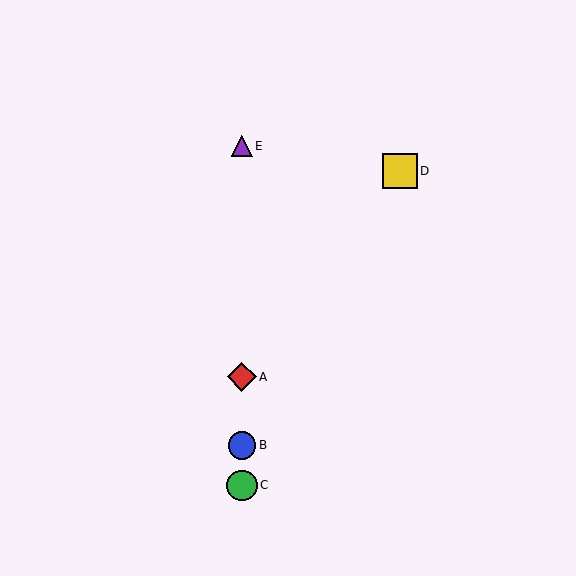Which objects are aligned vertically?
Objects A, B, C, E are aligned vertically.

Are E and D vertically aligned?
No, E is at x≈242 and D is at x≈400.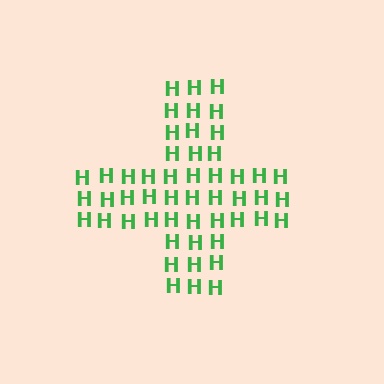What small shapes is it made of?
It is made of small letter H's.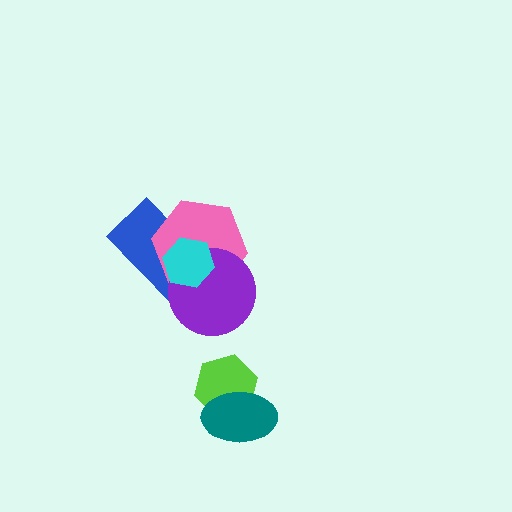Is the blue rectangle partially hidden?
Yes, it is partially covered by another shape.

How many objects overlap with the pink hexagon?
3 objects overlap with the pink hexagon.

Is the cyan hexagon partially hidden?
No, no other shape covers it.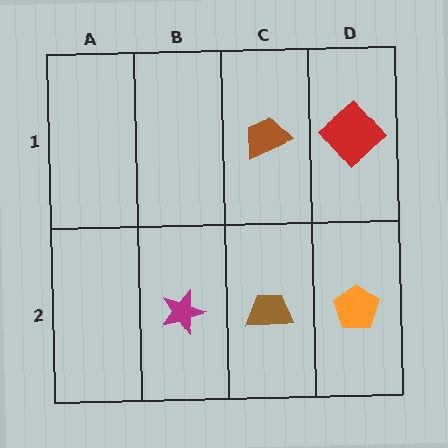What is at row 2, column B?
A magenta star.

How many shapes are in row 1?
2 shapes.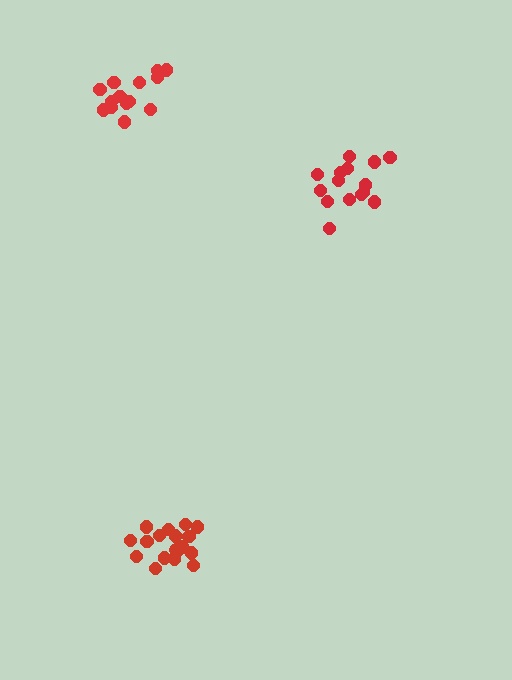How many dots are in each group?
Group 1: 15 dots, Group 2: 14 dots, Group 3: 18 dots (47 total).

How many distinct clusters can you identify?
There are 3 distinct clusters.